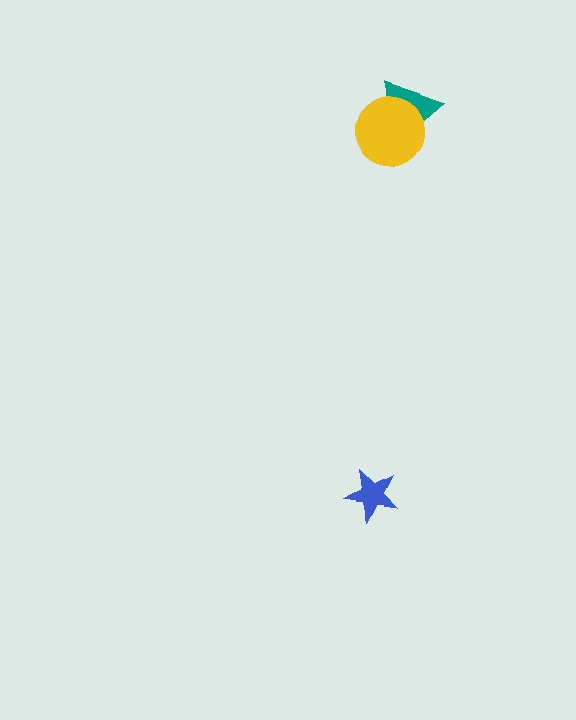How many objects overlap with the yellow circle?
1 object overlaps with the yellow circle.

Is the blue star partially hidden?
No, no other shape covers it.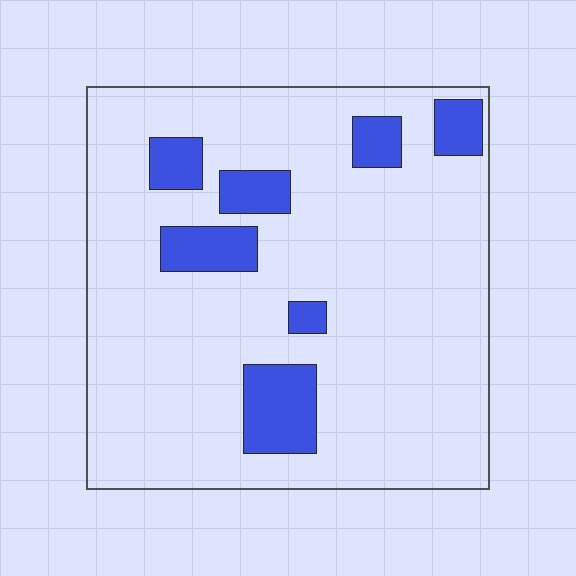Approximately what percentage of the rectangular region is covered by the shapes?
Approximately 15%.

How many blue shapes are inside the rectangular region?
7.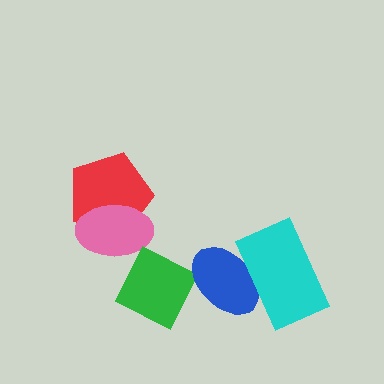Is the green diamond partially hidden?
Yes, it is partially covered by another shape.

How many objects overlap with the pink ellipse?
2 objects overlap with the pink ellipse.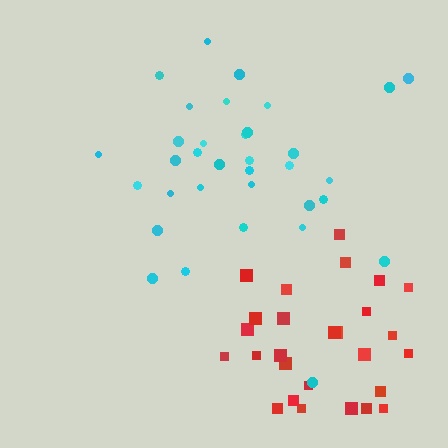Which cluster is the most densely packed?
Cyan.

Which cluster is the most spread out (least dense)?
Red.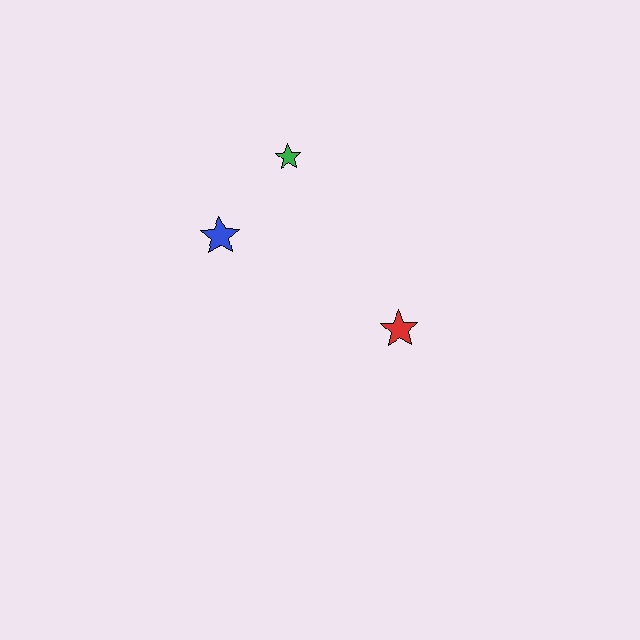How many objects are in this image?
There are 3 objects.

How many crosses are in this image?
There are no crosses.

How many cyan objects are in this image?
There are no cyan objects.